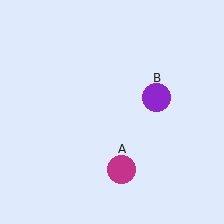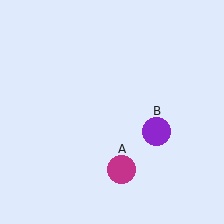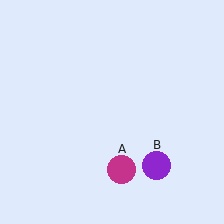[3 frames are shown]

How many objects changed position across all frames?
1 object changed position: purple circle (object B).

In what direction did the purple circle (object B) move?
The purple circle (object B) moved down.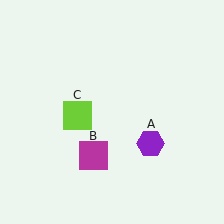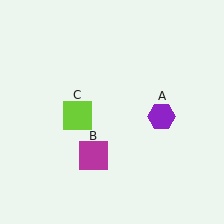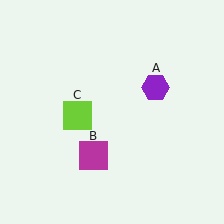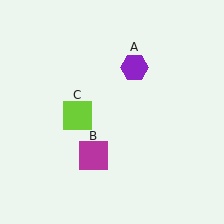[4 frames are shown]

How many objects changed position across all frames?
1 object changed position: purple hexagon (object A).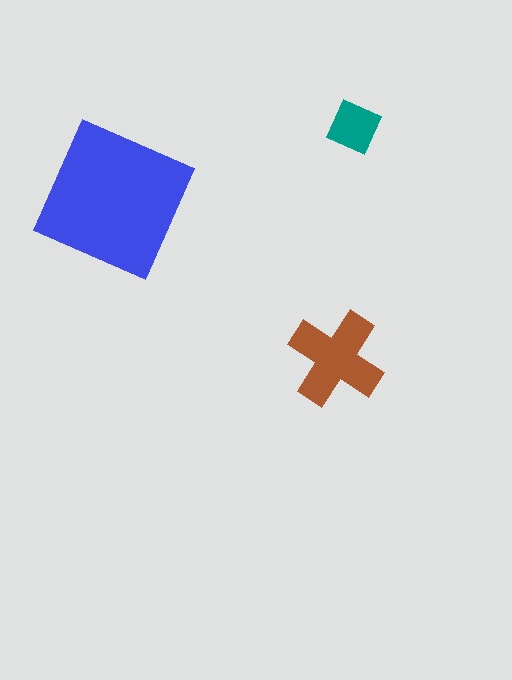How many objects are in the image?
There are 3 objects in the image.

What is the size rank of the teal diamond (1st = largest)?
3rd.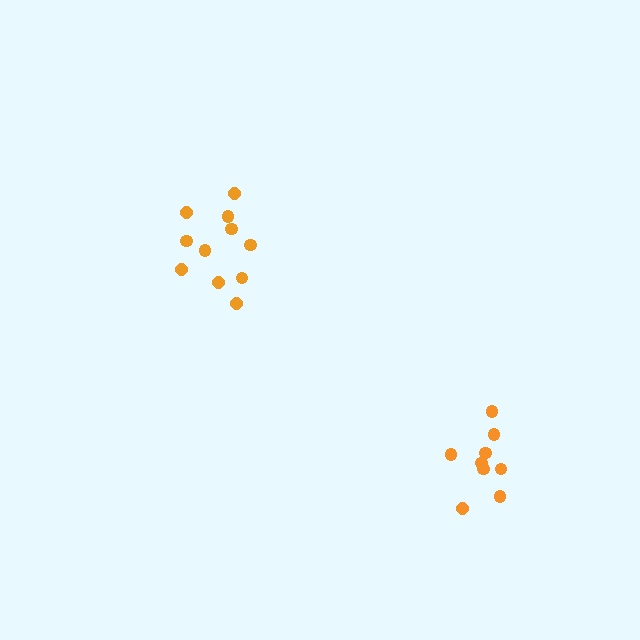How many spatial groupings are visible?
There are 2 spatial groupings.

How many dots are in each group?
Group 1: 11 dots, Group 2: 9 dots (20 total).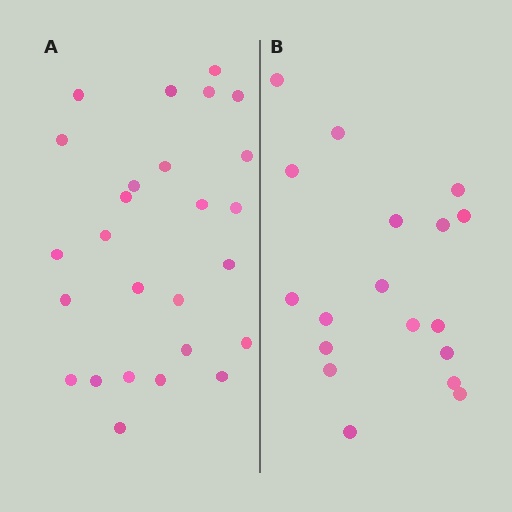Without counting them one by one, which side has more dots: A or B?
Region A (the left region) has more dots.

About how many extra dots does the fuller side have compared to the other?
Region A has roughly 8 or so more dots than region B.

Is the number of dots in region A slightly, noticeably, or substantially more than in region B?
Region A has noticeably more, but not dramatically so. The ratio is roughly 1.4 to 1.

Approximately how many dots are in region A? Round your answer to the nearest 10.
About 30 dots. (The exact count is 26, which rounds to 30.)